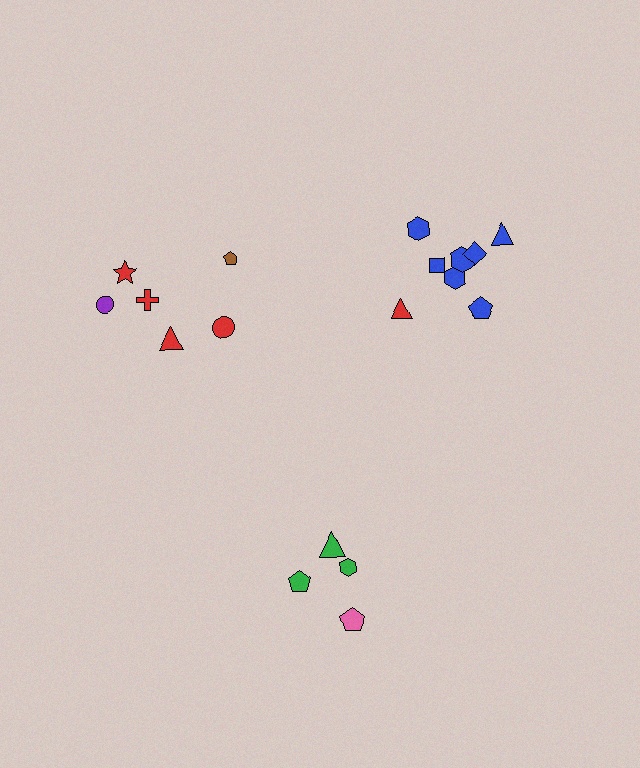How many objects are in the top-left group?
There are 6 objects.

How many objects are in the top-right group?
There are 8 objects.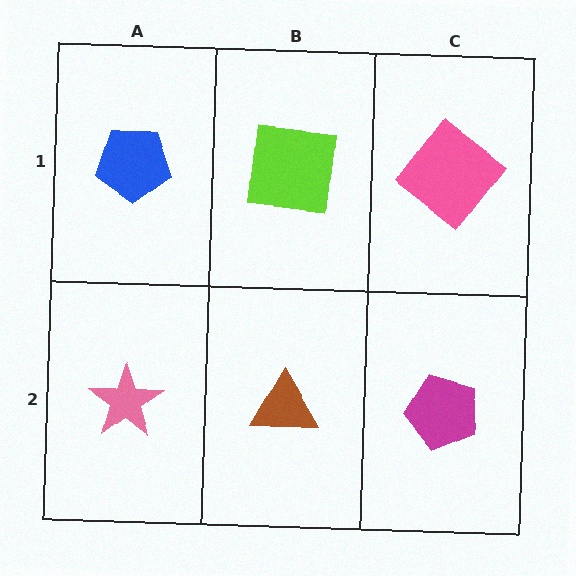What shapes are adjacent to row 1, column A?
A pink star (row 2, column A), a lime square (row 1, column B).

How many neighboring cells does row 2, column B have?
3.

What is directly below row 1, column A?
A pink star.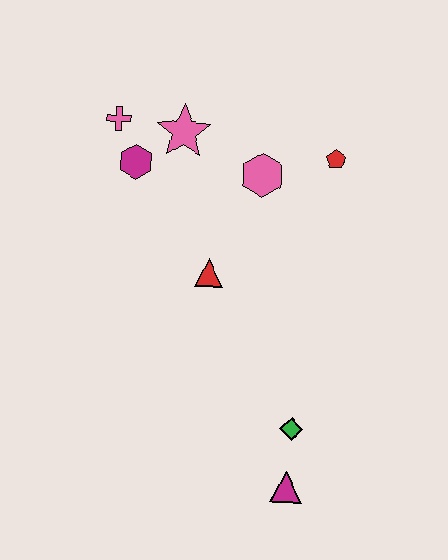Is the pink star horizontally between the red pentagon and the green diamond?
No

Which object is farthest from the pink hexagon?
The magenta triangle is farthest from the pink hexagon.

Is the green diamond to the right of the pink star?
Yes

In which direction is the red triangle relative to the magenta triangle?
The red triangle is above the magenta triangle.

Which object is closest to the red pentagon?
The pink hexagon is closest to the red pentagon.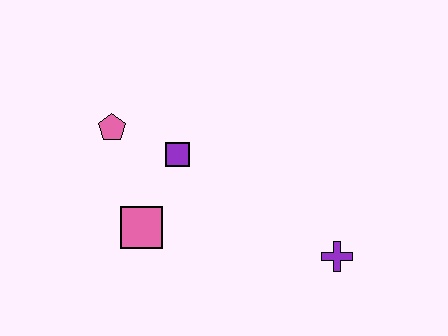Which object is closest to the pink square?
The purple square is closest to the pink square.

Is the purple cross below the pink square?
Yes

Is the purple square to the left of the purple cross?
Yes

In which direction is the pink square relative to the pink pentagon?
The pink square is below the pink pentagon.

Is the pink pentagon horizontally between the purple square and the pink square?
No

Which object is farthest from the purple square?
The purple cross is farthest from the purple square.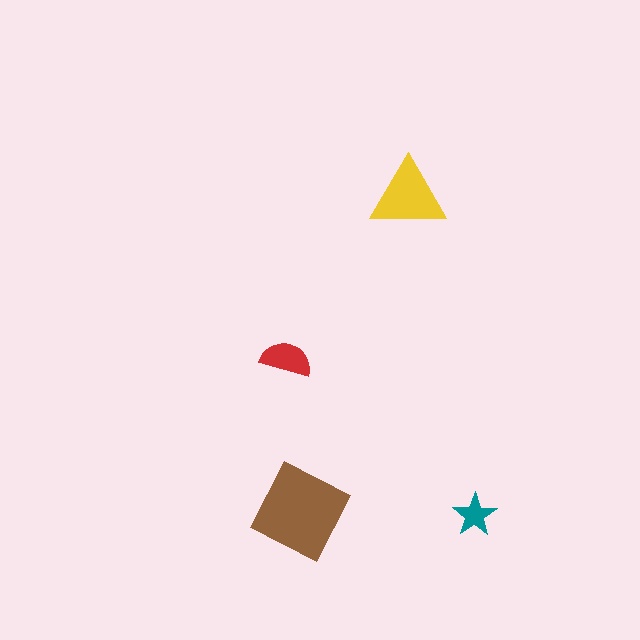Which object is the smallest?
The teal star.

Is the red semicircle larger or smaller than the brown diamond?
Smaller.